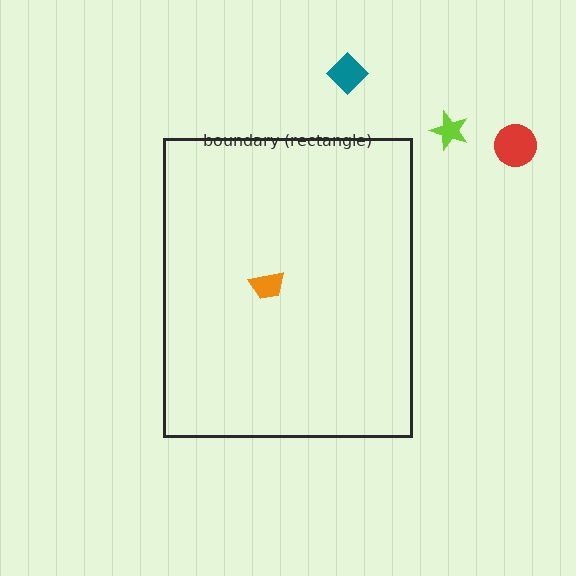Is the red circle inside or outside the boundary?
Outside.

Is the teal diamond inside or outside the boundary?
Outside.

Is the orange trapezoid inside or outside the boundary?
Inside.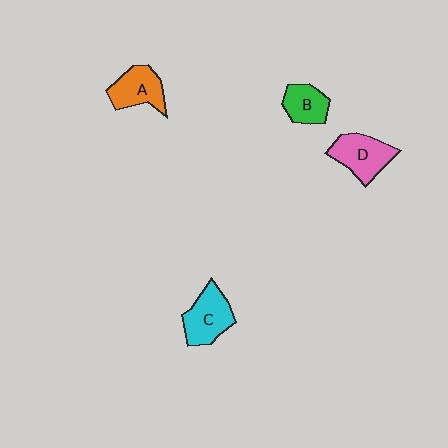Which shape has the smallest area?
Shape B (green).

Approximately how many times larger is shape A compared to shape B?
Approximately 1.2 times.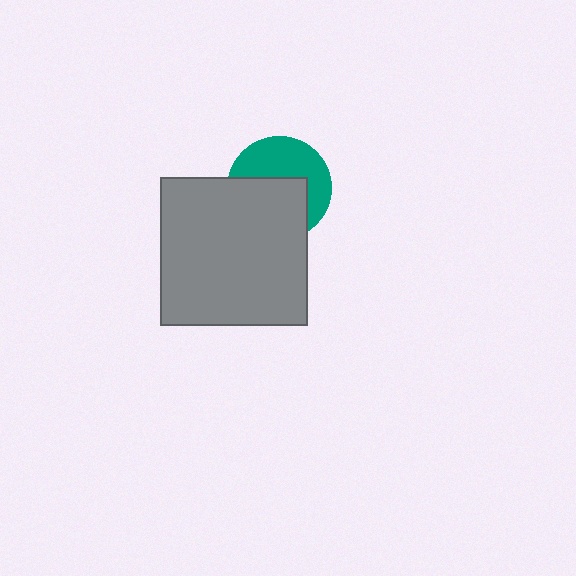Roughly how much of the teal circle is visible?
About half of it is visible (roughly 49%).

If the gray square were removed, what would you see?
You would see the complete teal circle.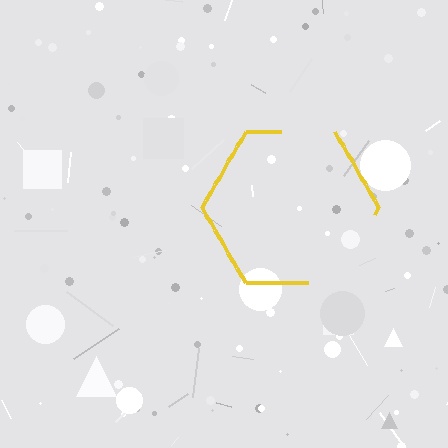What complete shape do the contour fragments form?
The contour fragments form a hexagon.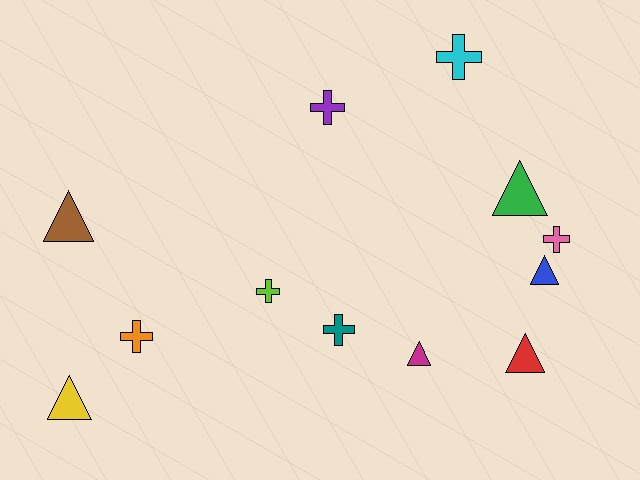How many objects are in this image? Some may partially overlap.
There are 12 objects.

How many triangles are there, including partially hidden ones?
There are 6 triangles.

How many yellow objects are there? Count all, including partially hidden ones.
There is 1 yellow object.